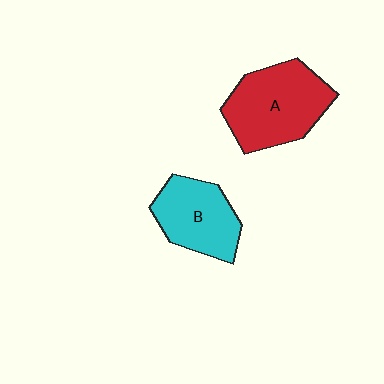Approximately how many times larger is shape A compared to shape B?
Approximately 1.3 times.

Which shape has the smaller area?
Shape B (cyan).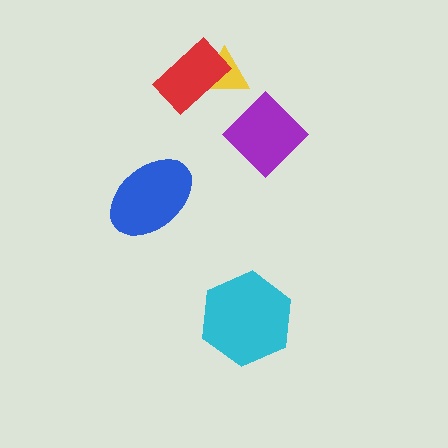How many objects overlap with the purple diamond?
0 objects overlap with the purple diamond.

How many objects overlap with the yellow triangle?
1 object overlaps with the yellow triangle.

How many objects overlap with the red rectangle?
1 object overlaps with the red rectangle.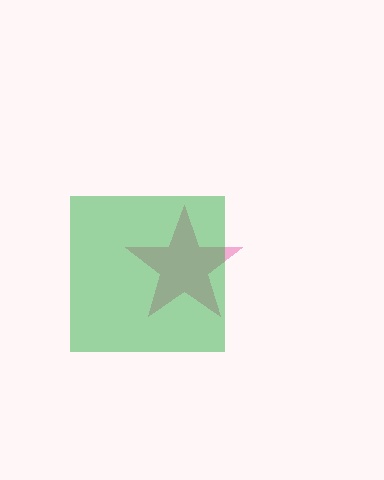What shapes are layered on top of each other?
The layered shapes are: a pink star, a green square.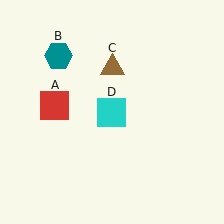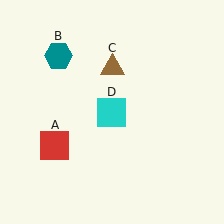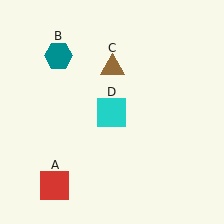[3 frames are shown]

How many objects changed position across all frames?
1 object changed position: red square (object A).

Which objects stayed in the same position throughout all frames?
Teal hexagon (object B) and brown triangle (object C) and cyan square (object D) remained stationary.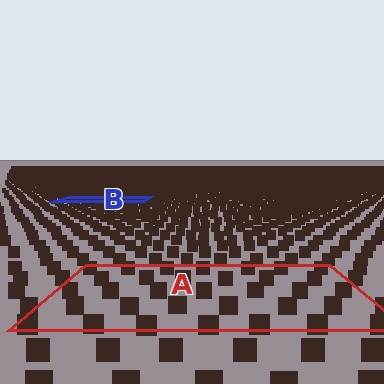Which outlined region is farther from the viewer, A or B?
Region B is farther from the viewer — the texture elements inside it appear smaller and more densely packed.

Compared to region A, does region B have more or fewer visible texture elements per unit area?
Region B has more texture elements per unit area — they are packed more densely because it is farther away.